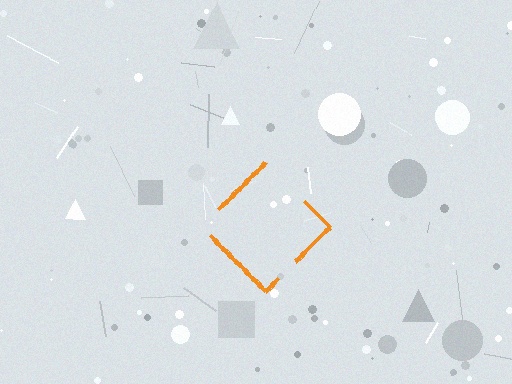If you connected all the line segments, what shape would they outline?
They would outline a diamond.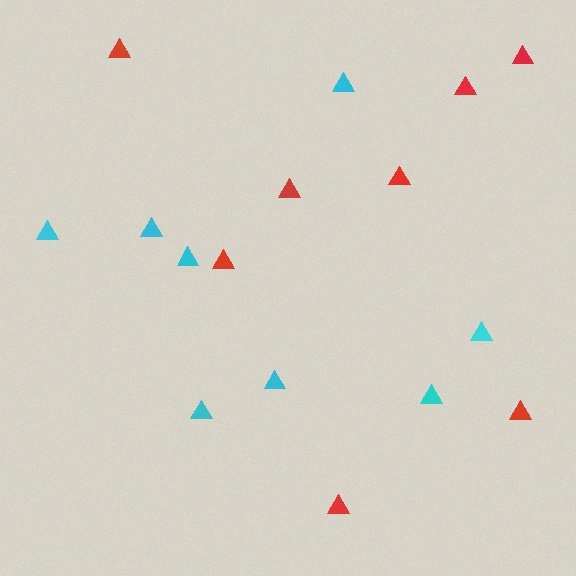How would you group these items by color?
There are 2 groups: one group of red triangles (8) and one group of cyan triangles (8).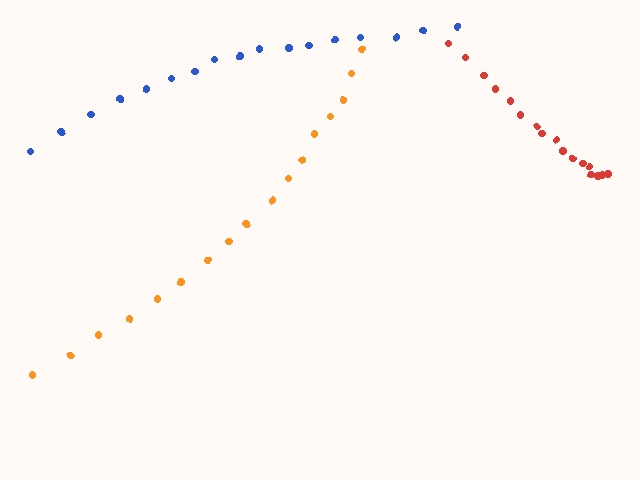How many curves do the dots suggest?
There are 3 distinct paths.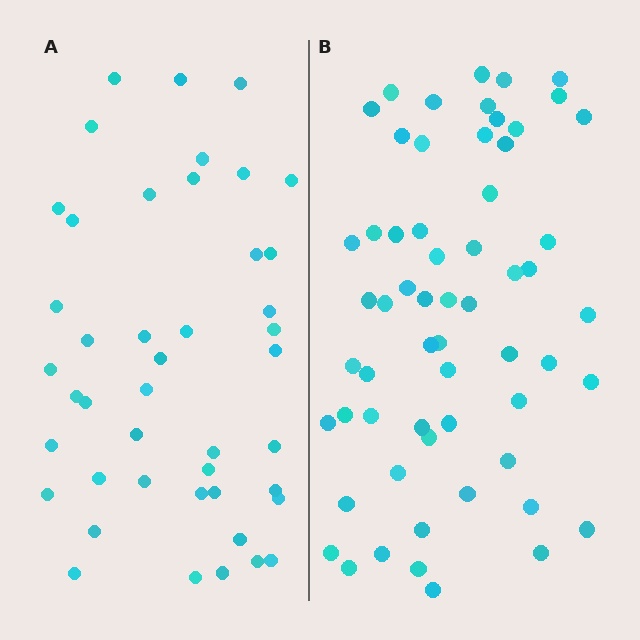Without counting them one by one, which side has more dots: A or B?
Region B (the right region) has more dots.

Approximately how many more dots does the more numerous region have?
Region B has approximately 15 more dots than region A.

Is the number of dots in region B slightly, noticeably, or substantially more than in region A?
Region B has noticeably more, but not dramatically so. The ratio is roughly 1.4 to 1.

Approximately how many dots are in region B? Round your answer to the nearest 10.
About 60 dots.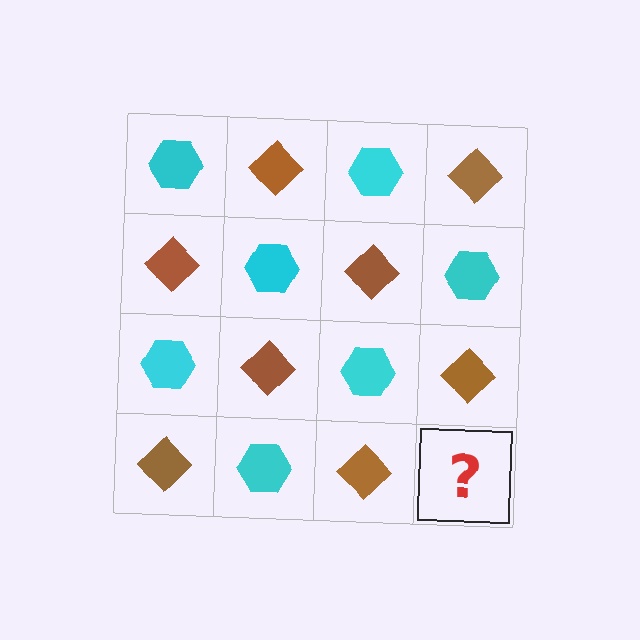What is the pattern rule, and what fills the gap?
The rule is that it alternates cyan hexagon and brown diamond in a checkerboard pattern. The gap should be filled with a cyan hexagon.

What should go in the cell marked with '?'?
The missing cell should contain a cyan hexagon.